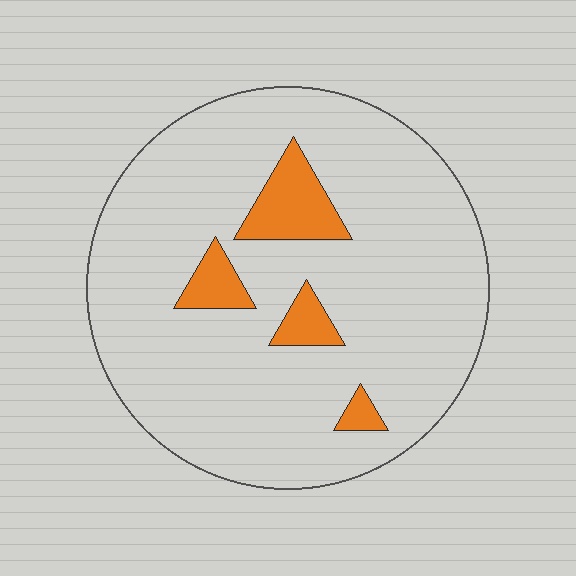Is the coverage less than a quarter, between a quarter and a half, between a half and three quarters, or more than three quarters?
Less than a quarter.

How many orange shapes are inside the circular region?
4.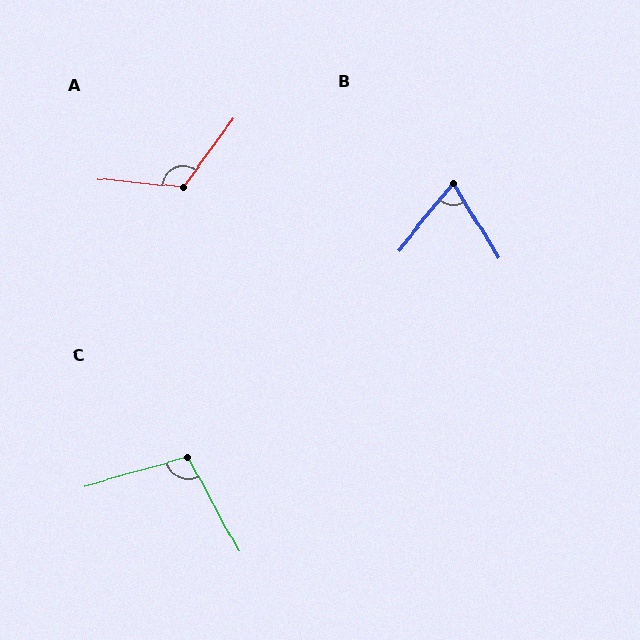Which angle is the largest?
A, at approximately 121 degrees.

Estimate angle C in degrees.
Approximately 103 degrees.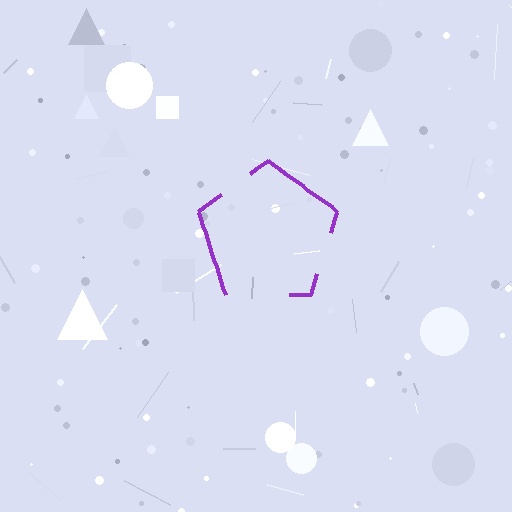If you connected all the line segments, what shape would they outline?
They would outline a pentagon.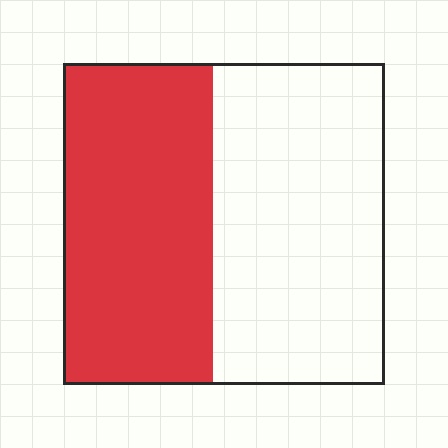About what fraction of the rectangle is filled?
About one half (1/2).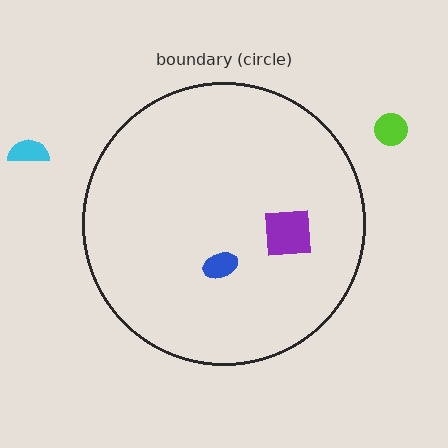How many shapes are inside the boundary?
2 inside, 2 outside.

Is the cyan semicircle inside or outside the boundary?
Outside.